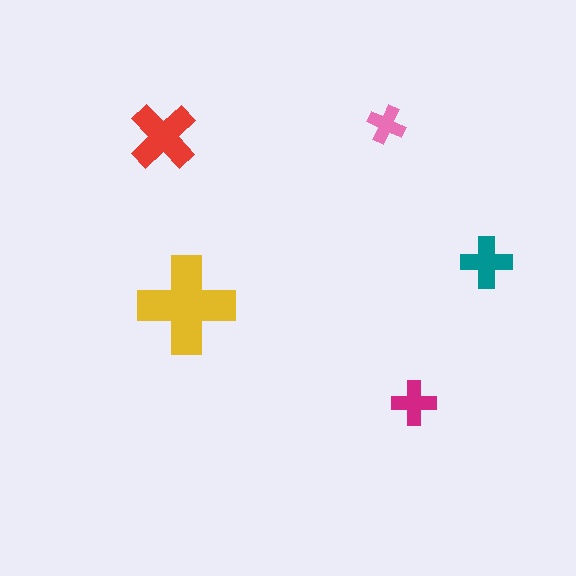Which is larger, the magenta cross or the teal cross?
The teal one.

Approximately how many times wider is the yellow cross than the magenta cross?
About 2 times wider.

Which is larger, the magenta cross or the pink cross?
The magenta one.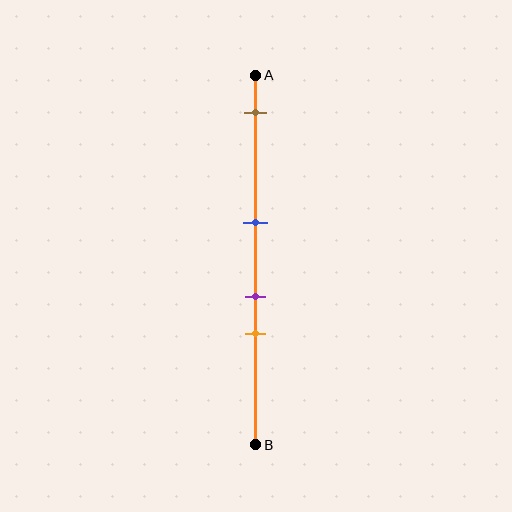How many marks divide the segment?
There are 4 marks dividing the segment.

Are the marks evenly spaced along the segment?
No, the marks are not evenly spaced.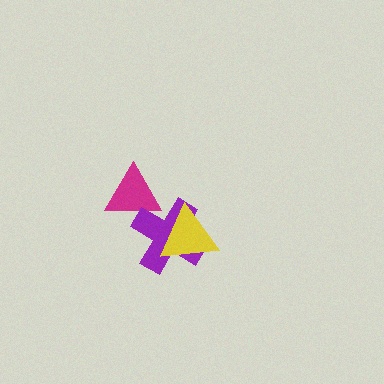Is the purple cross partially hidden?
Yes, it is partially covered by another shape.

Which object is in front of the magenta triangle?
The purple cross is in front of the magenta triangle.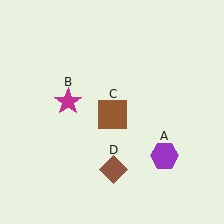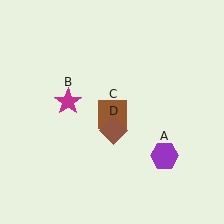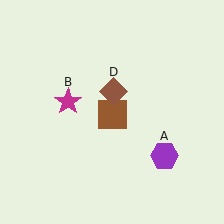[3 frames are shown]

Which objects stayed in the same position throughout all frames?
Purple hexagon (object A) and magenta star (object B) and brown square (object C) remained stationary.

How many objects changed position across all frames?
1 object changed position: brown diamond (object D).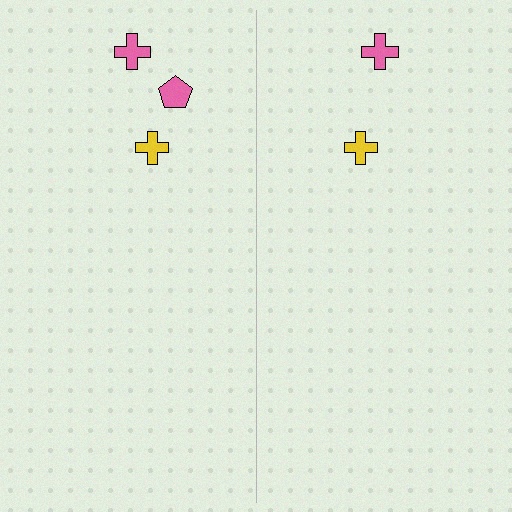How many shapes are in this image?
There are 5 shapes in this image.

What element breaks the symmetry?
A pink pentagon is missing from the right side.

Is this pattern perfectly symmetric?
No, the pattern is not perfectly symmetric. A pink pentagon is missing from the right side.